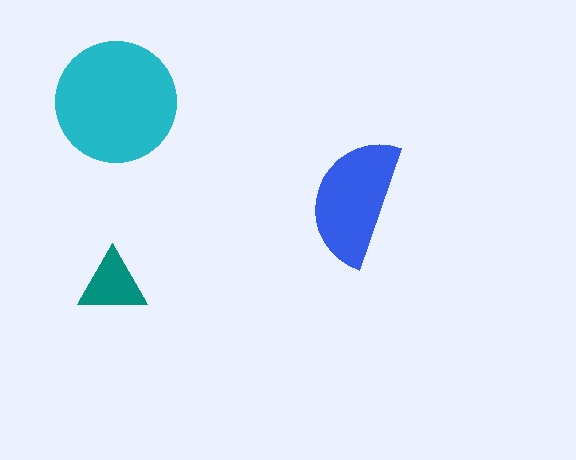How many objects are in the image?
There are 3 objects in the image.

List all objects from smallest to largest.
The teal triangle, the blue semicircle, the cyan circle.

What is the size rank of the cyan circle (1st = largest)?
1st.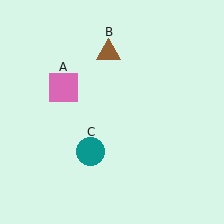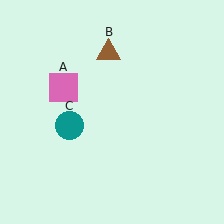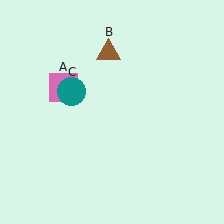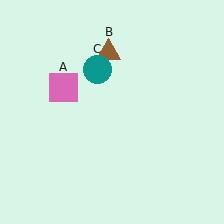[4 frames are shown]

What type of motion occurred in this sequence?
The teal circle (object C) rotated clockwise around the center of the scene.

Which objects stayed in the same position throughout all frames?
Pink square (object A) and brown triangle (object B) remained stationary.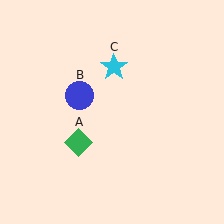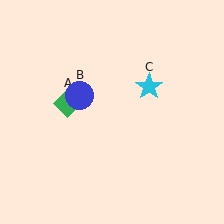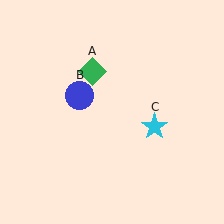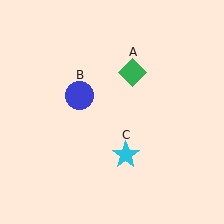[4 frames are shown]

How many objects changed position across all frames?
2 objects changed position: green diamond (object A), cyan star (object C).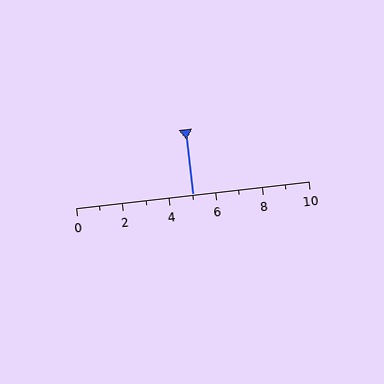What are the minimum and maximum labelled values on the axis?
The axis runs from 0 to 10.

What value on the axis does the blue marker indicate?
The marker indicates approximately 5.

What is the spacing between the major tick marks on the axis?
The major ticks are spaced 2 apart.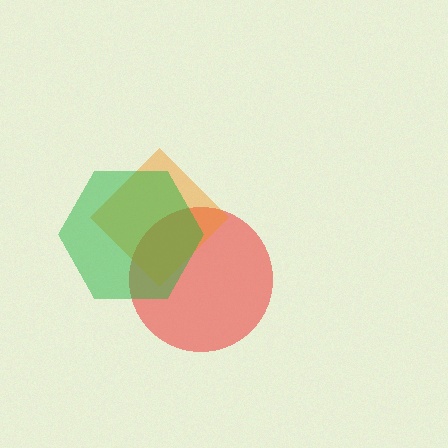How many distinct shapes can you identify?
There are 3 distinct shapes: a red circle, an orange diamond, a green hexagon.